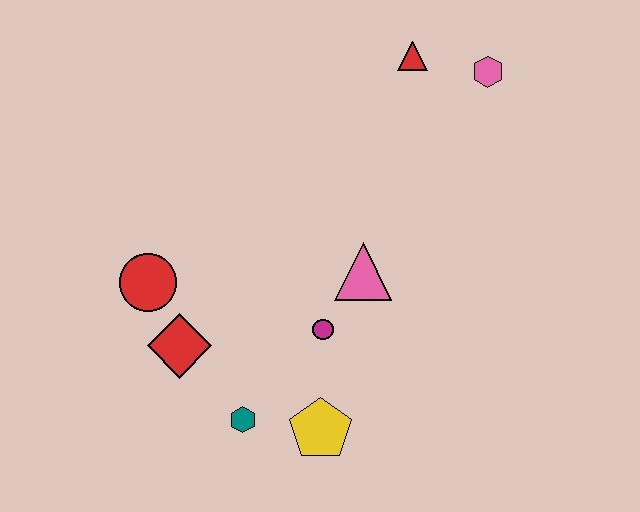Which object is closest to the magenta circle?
The pink triangle is closest to the magenta circle.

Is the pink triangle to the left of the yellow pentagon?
No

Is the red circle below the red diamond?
No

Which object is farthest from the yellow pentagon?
The pink hexagon is farthest from the yellow pentagon.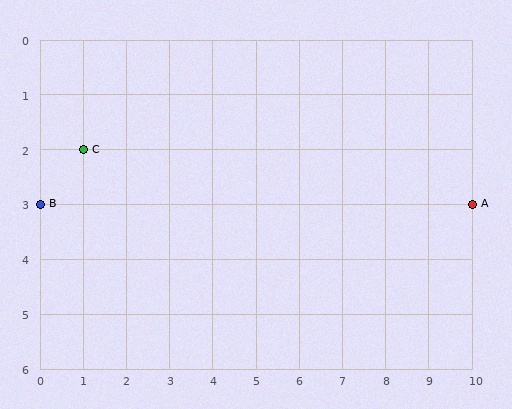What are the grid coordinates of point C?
Point C is at grid coordinates (1, 2).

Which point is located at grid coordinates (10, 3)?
Point A is at (10, 3).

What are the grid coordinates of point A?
Point A is at grid coordinates (10, 3).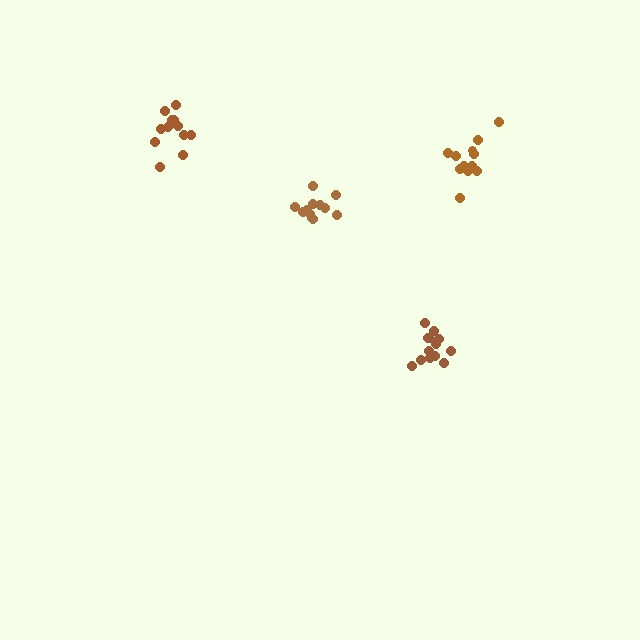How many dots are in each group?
Group 1: 12 dots, Group 2: 13 dots, Group 3: 12 dots, Group 4: 12 dots (49 total).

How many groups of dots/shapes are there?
There are 4 groups.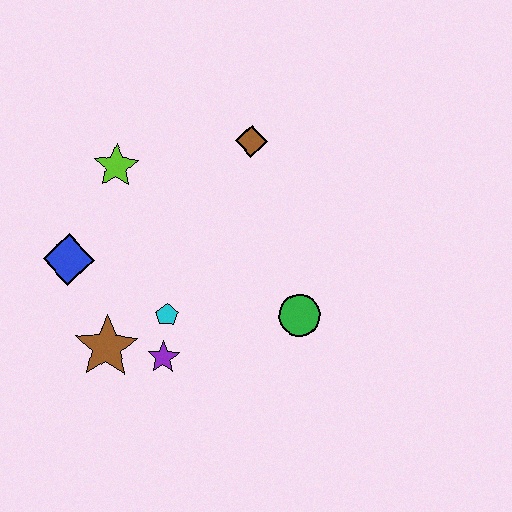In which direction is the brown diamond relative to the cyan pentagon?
The brown diamond is above the cyan pentagon.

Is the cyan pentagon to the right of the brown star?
Yes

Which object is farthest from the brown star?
The brown diamond is farthest from the brown star.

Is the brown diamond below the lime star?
No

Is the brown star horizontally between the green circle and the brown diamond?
No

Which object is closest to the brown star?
The purple star is closest to the brown star.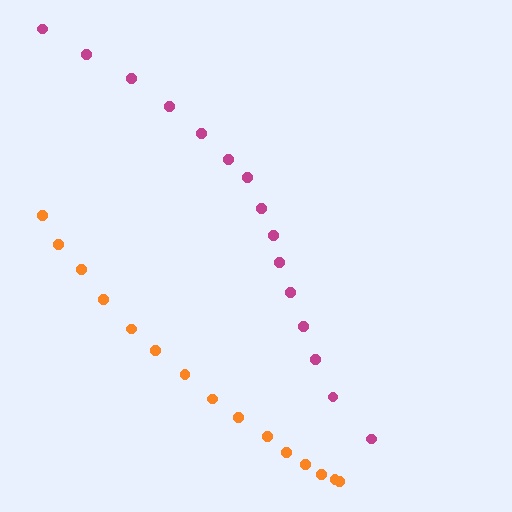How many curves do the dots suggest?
There are 2 distinct paths.